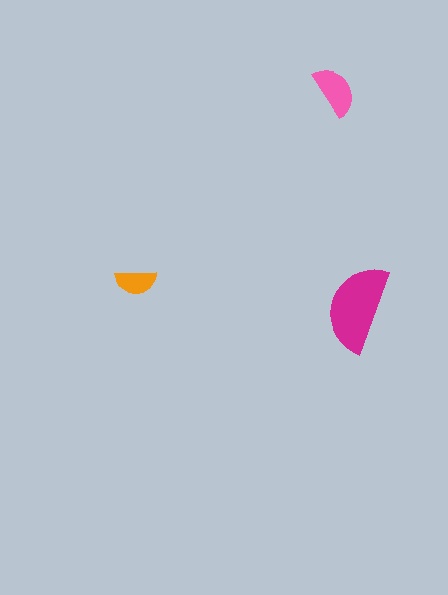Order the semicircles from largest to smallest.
the magenta one, the pink one, the orange one.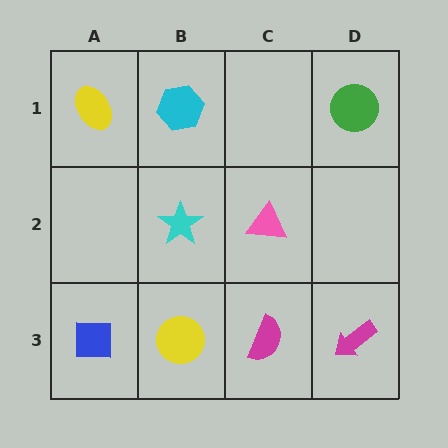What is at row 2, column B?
A cyan star.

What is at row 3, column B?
A yellow circle.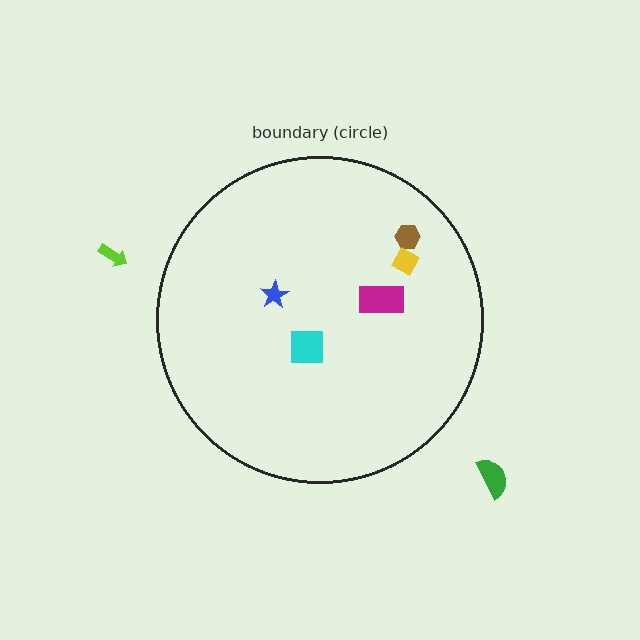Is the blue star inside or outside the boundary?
Inside.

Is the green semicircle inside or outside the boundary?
Outside.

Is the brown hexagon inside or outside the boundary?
Inside.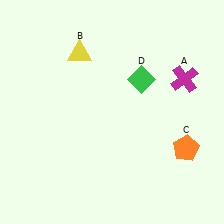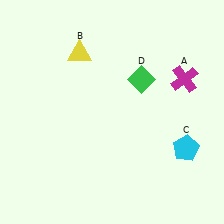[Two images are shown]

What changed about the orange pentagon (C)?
In Image 1, C is orange. In Image 2, it changed to cyan.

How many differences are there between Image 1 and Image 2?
There is 1 difference between the two images.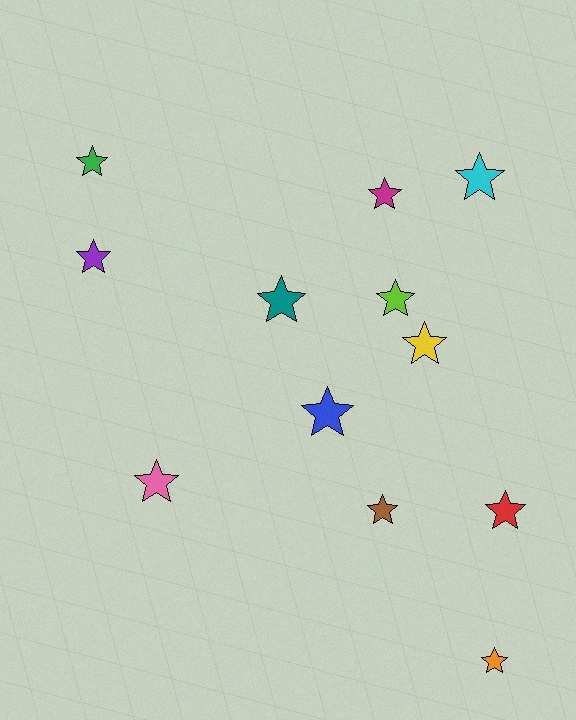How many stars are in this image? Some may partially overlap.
There are 12 stars.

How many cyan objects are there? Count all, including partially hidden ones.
There is 1 cyan object.